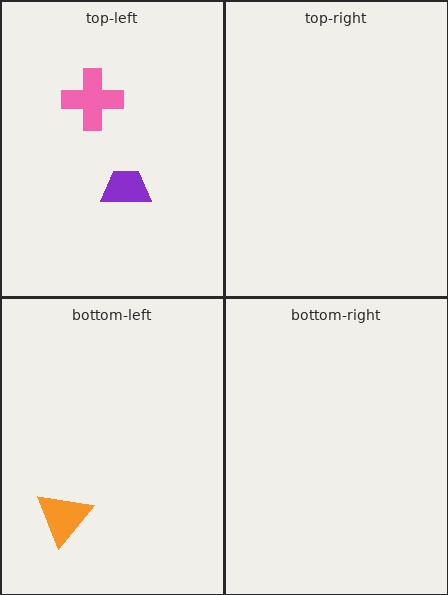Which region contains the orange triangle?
The bottom-left region.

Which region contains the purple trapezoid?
The top-left region.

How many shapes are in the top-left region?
2.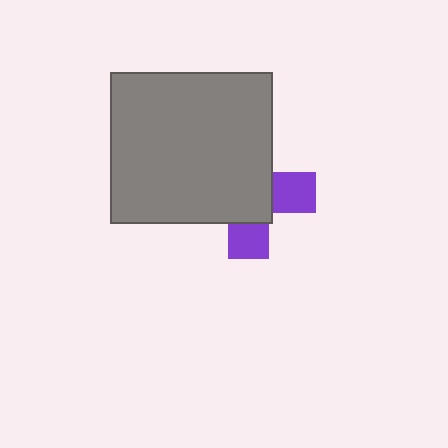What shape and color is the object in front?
The object in front is a gray rectangle.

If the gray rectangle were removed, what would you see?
You would see the complete purple cross.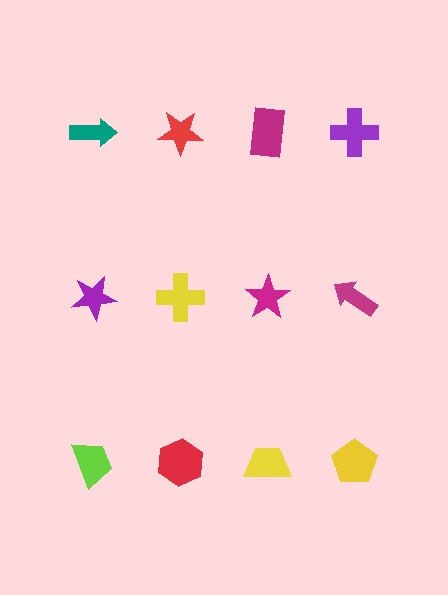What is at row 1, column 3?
A magenta rectangle.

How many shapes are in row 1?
4 shapes.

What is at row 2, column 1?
A purple star.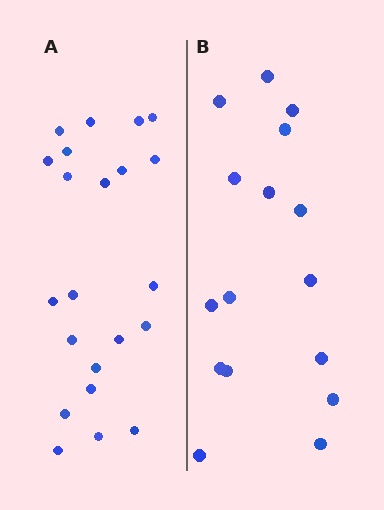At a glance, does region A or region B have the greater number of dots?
Region A (the left region) has more dots.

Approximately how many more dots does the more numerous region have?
Region A has about 6 more dots than region B.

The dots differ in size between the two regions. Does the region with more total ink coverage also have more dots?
No. Region B has more total ink coverage because its dots are larger, but region A actually contains more individual dots. Total area can be misleading — the number of items is what matters here.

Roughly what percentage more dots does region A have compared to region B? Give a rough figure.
About 40% more.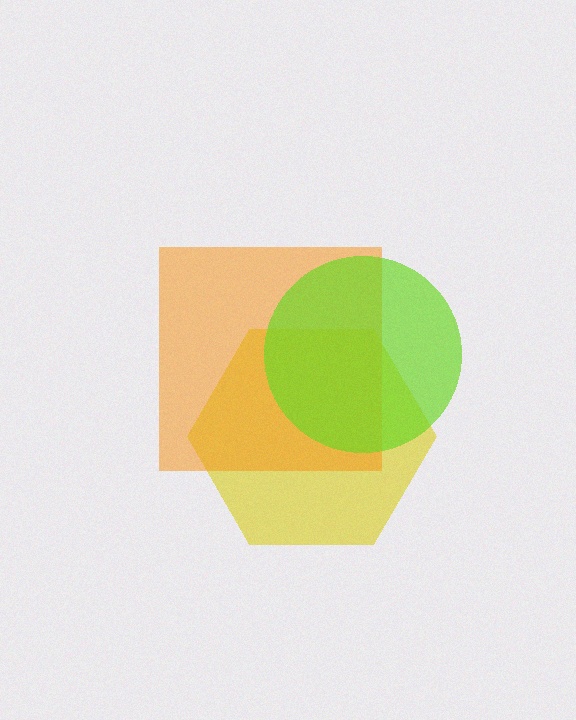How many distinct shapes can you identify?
There are 3 distinct shapes: a yellow hexagon, an orange square, a lime circle.